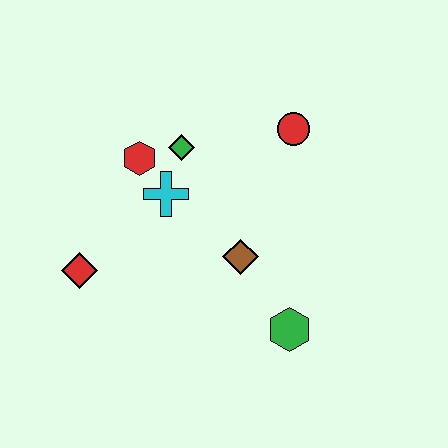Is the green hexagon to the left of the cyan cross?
No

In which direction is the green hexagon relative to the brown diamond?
The green hexagon is below the brown diamond.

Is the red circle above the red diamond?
Yes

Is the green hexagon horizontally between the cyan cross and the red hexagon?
No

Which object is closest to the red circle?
The green diamond is closest to the red circle.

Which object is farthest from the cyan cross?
The green hexagon is farthest from the cyan cross.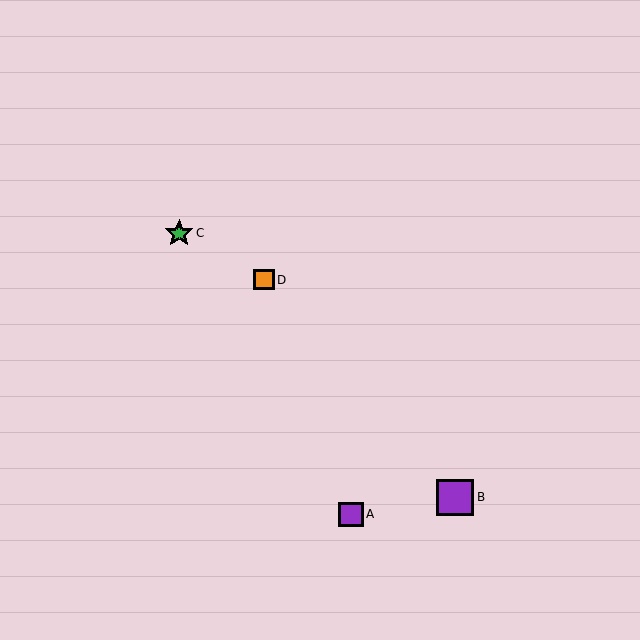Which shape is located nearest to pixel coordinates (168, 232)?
The green star (labeled C) at (179, 233) is nearest to that location.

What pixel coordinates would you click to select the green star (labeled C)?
Click at (179, 233) to select the green star C.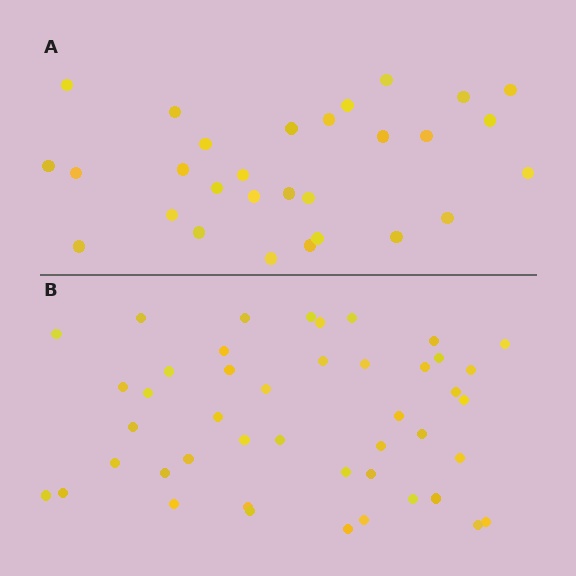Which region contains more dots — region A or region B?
Region B (the bottom region) has more dots.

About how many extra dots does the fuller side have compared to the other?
Region B has approximately 15 more dots than region A.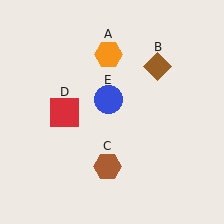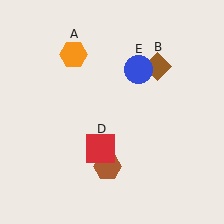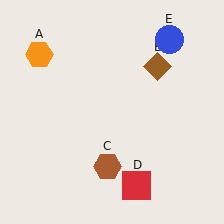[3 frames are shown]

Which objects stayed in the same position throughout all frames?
Brown diamond (object B) and brown hexagon (object C) remained stationary.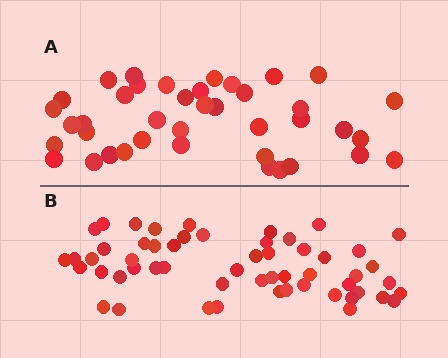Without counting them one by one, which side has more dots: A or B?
Region B (the bottom region) has more dots.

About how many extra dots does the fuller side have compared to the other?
Region B has approximately 15 more dots than region A.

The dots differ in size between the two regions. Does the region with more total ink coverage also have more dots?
No. Region A has more total ink coverage because its dots are larger, but region B actually contains more individual dots. Total area can be misleading — the number of items is what matters here.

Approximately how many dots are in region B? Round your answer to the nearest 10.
About 60 dots. (The exact count is 55, which rounds to 60.)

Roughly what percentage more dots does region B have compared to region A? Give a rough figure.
About 40% more.